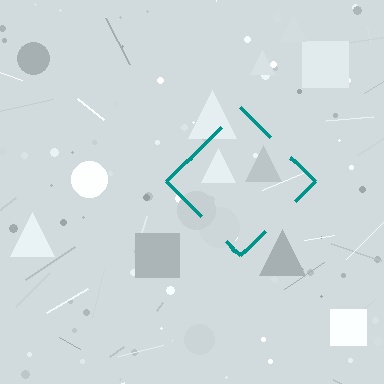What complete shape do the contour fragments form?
The contour fragments form a diamond.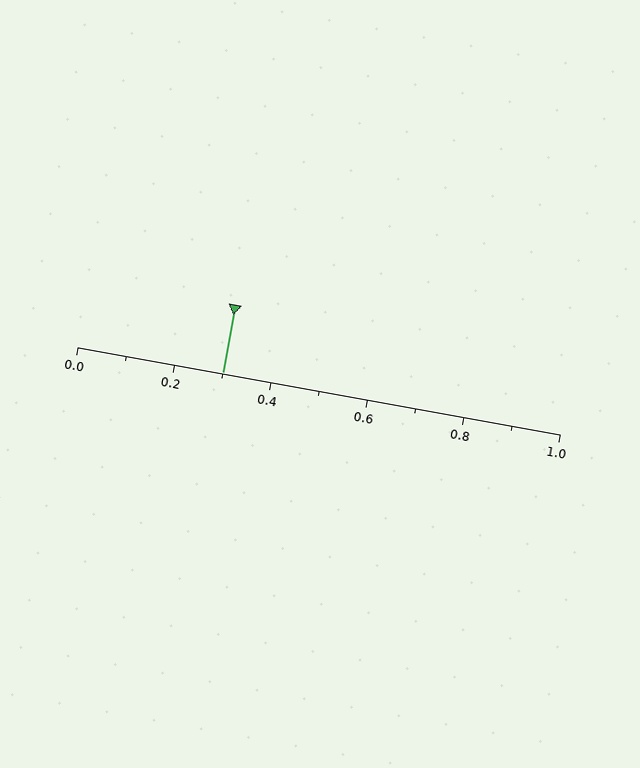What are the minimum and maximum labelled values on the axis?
The axis runs from 0.0 to 1.0.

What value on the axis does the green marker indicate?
The marker indicates approximately 0.3.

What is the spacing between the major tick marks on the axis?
The major ticks are spaced 0.2 apart.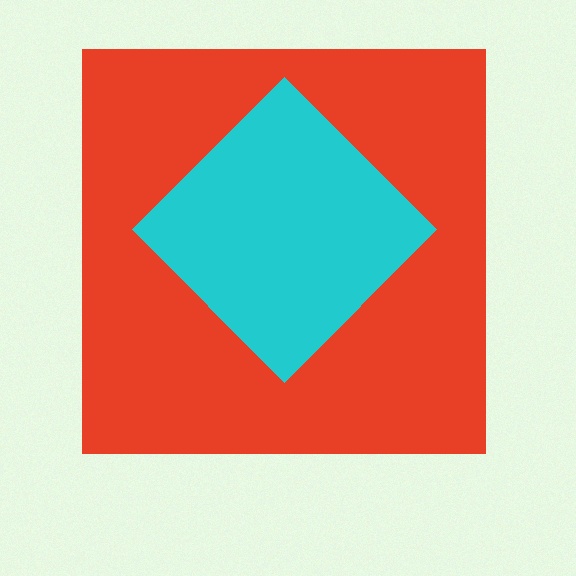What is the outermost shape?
The red square.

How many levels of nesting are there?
2.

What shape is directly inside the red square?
The cyan diamond.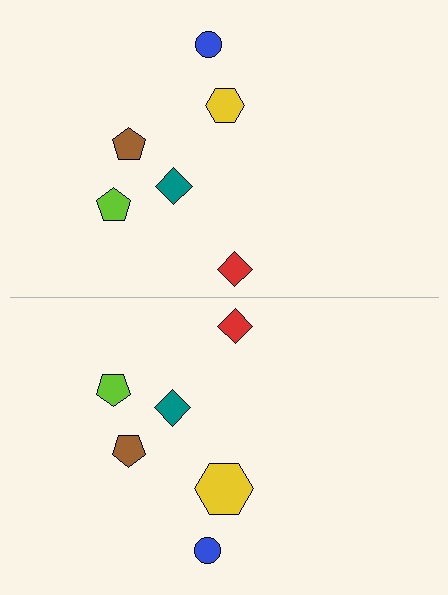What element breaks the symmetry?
The yellow hexagon on the bottom side has a different size than its mirror counterpart.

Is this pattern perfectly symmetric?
No, the pattern is not perfectly symmetric. The yellow hexagon on the bottom side has a different size than its mirror counterpart.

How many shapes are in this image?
There are 12 shapes in this image.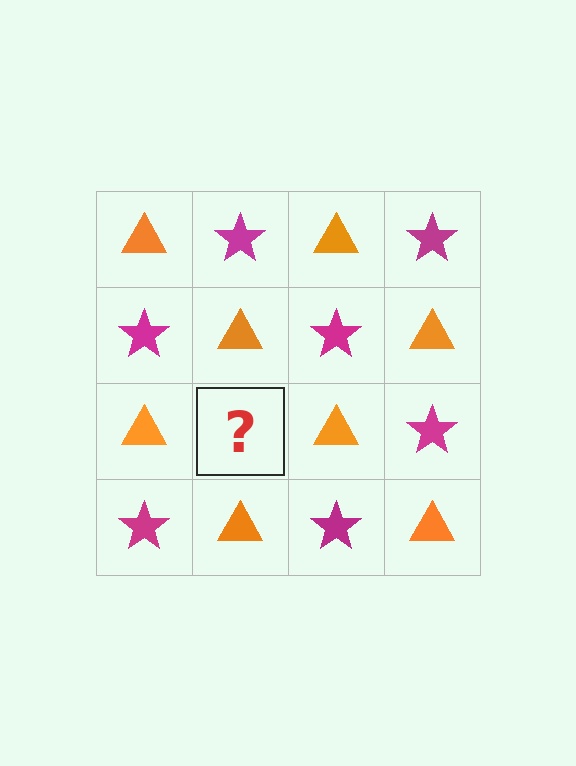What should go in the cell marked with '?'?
The missing cell should contain a magenta star.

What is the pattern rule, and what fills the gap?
The rule is that it alternates orange triangle and magenta star in a checkerboard pattern. The gap should be filled with a magenta star.